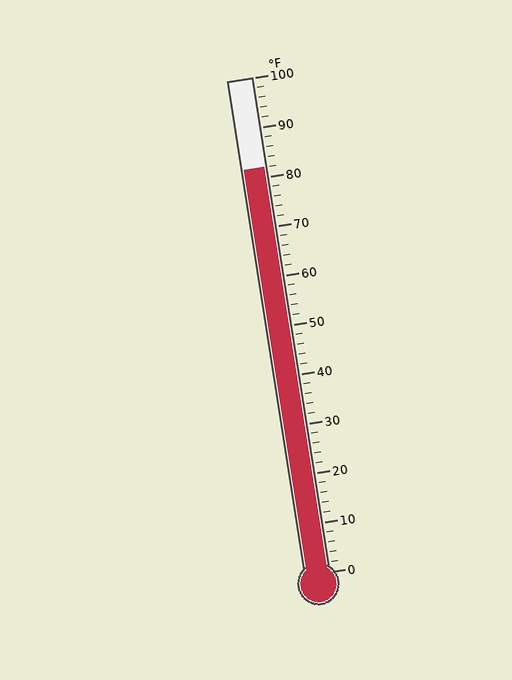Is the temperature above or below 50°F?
The temperature is above 50°F.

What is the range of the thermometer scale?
The thermometer scale ranges from 0°F to 100°F.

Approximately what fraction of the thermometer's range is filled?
The thermometer is filled to approximately 80% of its range.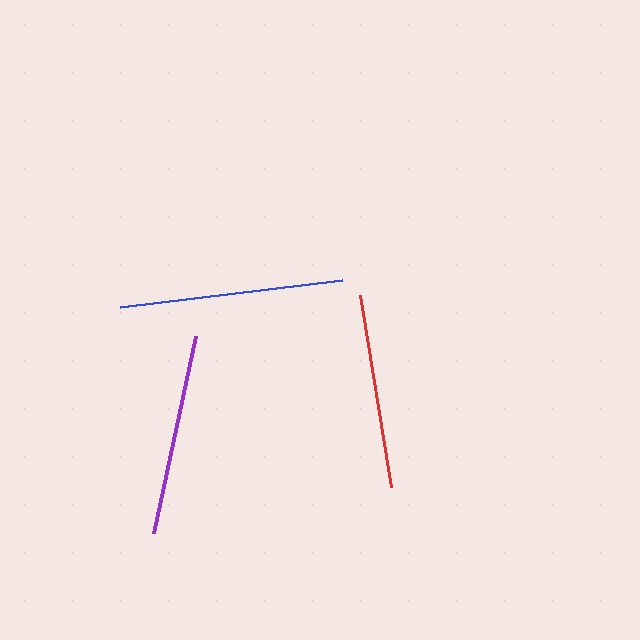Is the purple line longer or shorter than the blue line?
The blue line is longer than the purple line.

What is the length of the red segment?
The red segment is approximately 195 pixels long.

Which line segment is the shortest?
The red line is the shortest at approximately 195 pixels.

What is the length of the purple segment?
The purple segment is approximately 201 pixels long.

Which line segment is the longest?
The blue line is the longest at approximately 224 pixels.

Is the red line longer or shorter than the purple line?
The purple line is longer than the red line.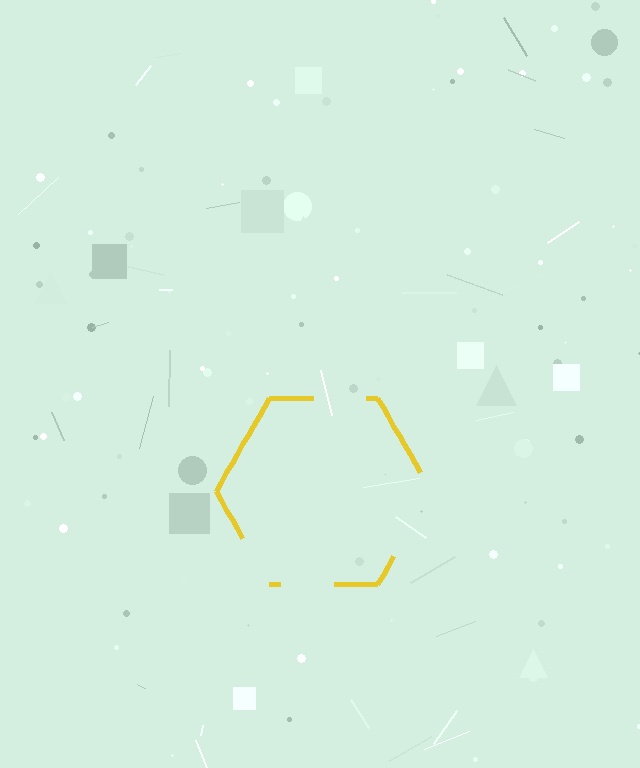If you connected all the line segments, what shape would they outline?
They would outline a hexagon.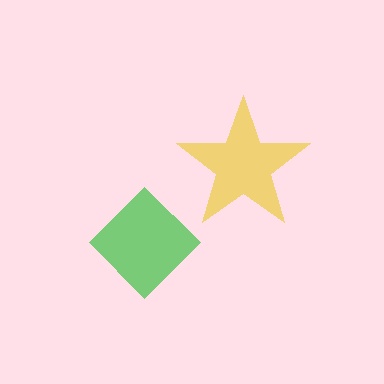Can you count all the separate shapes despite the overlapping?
Yes, there are 2 separate shapes.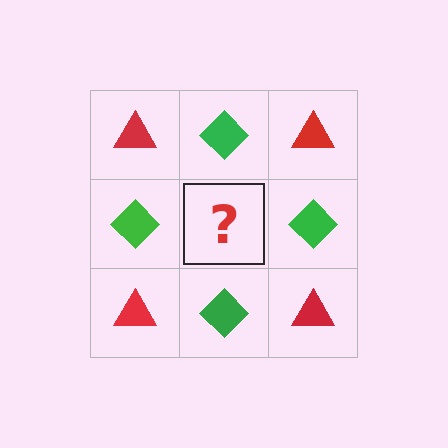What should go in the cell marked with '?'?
The missing cell should contain a red triangle.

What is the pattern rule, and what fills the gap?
The rule is that it alternates red triangle and green diamond in a checkerboard pattern. The gap should be filled with a red triangle.